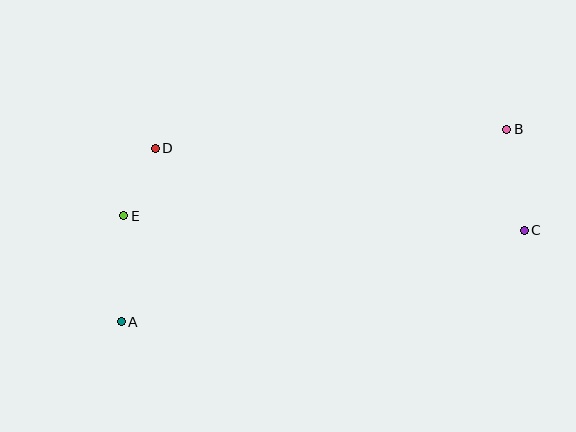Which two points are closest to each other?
Points D and E are closest to each other.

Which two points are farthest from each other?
Points A and B are farthest from each other.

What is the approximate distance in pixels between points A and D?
The distance between A and D is approximately 177 pixels.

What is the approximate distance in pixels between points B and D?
The distance between B and D is approximately 352 pixels.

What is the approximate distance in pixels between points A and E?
The distance between A and E is approximately 106 pixels.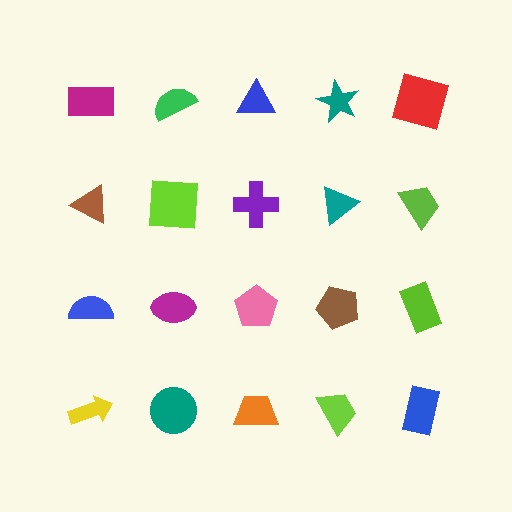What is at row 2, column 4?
A teal triangle.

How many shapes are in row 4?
5 shapes.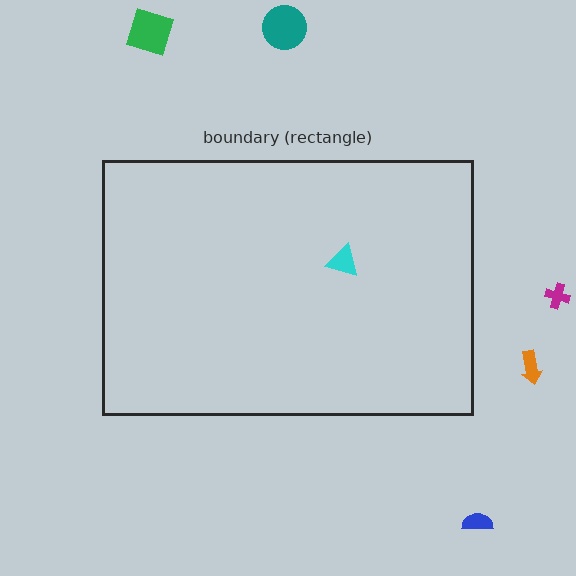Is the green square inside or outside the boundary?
Outside.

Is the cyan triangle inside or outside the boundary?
Inside.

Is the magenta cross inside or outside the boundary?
Outside.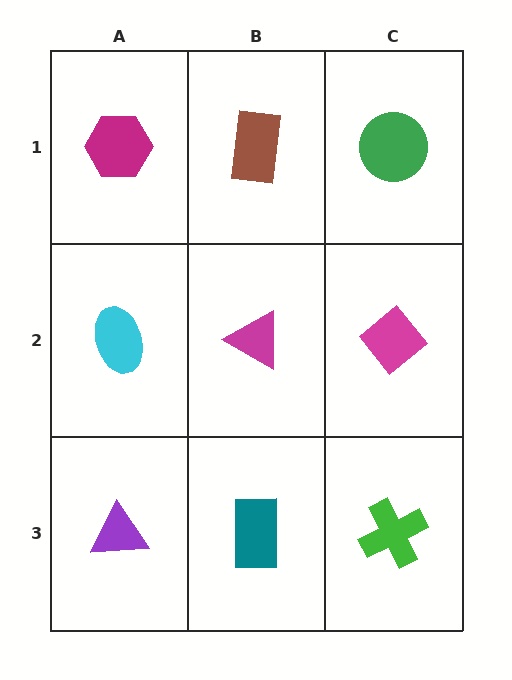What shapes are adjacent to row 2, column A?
A magenta hexagon (row 1, column A), a purple triangle (row 3, column A), a magenta triangle (row 2, column B).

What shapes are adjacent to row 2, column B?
A brown rectangle (row 1, column B), a teal rectangle (row 3, column B), a cyan ellipse (row 2, column A), a magenta diamond (row 2, column C).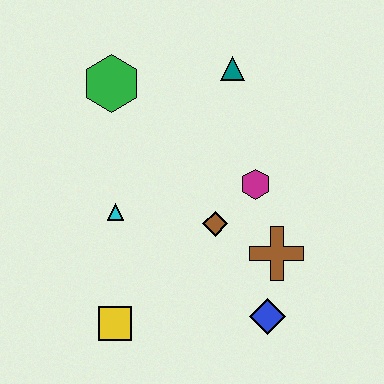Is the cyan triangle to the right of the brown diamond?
No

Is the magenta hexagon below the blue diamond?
No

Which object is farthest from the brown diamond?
The green hexagon is farthest from the brown diamond.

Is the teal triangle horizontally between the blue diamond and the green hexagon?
Yes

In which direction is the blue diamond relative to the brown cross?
The blue diamond is below the brown cross.